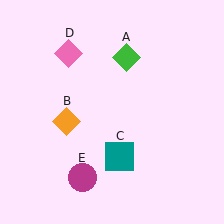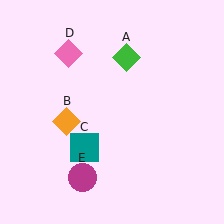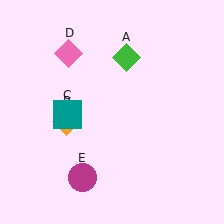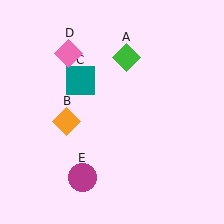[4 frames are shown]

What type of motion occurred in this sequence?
The teal square (object C) rotated clockwise around the center of the scene.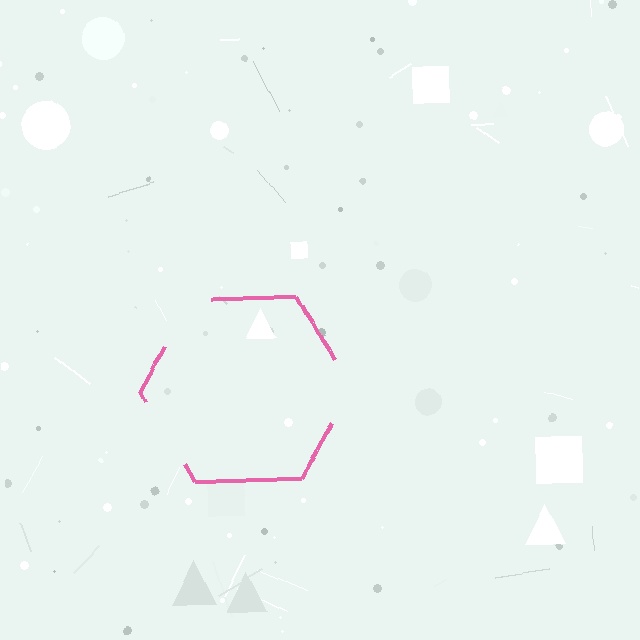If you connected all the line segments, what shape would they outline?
They would outline a hexagon.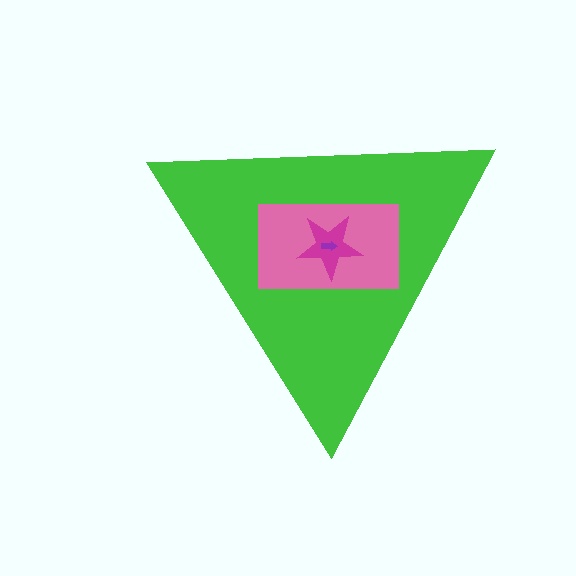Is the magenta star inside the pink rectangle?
Yes.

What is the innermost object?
The purple arrow.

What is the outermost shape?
The green triangle.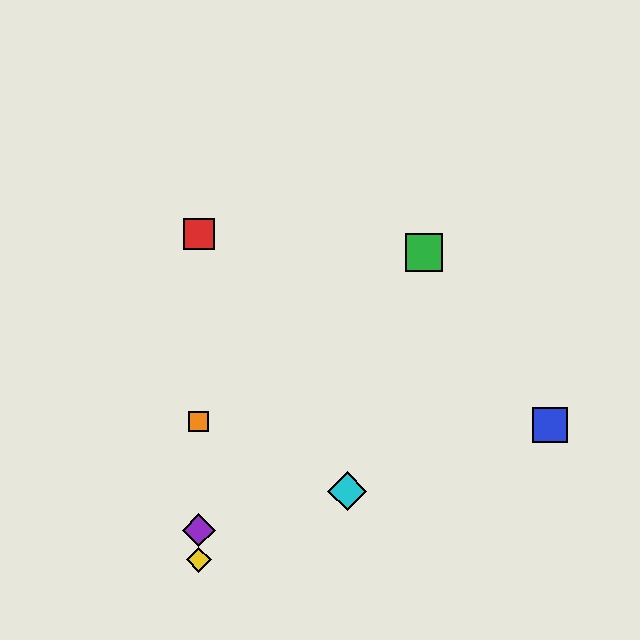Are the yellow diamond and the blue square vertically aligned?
No, the yellow diamond is at x≈199 and the blue square is at x≈550.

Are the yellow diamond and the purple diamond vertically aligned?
Yes, both are at x≈199.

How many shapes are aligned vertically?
4 shapes (the red square, the yellow diamond, the purple diamond, the orange square) are aligned vertically.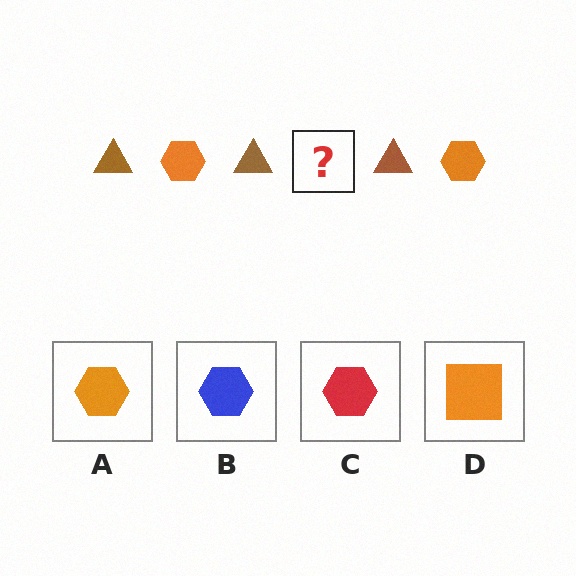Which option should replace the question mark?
Option A.